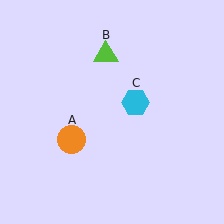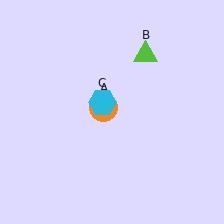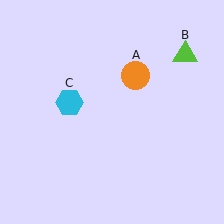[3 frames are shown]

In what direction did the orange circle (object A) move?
The orange circle (object A) moved up and to the right.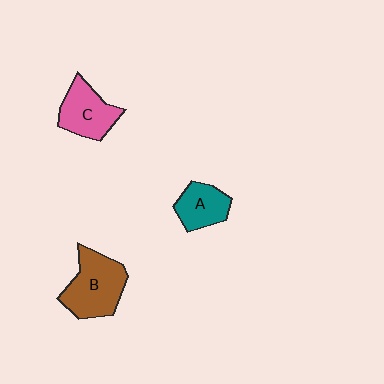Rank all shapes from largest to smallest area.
From largest to smallest: B (brown), C (pink), A (teal).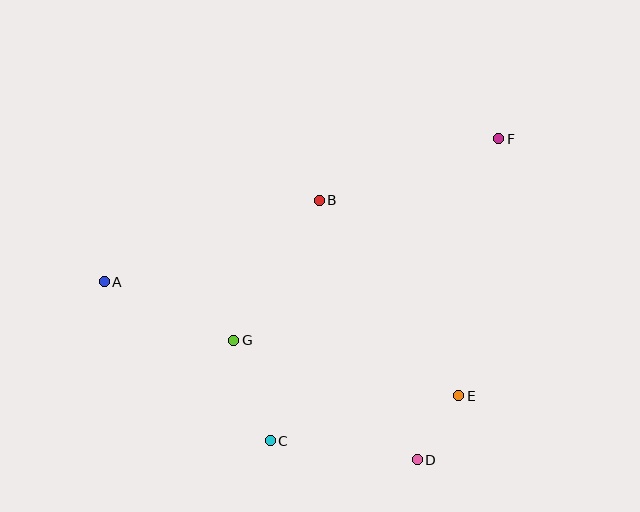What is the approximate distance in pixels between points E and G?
The distance between E and G is approximately 232 pixels.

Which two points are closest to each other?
Points D and E are closest to each other.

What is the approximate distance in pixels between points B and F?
The distance between B and F is approximately 190 pixels.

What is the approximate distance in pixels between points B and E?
The distance between B and E is approximately 240 pixels.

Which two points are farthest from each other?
Points A and F are farthest from each other.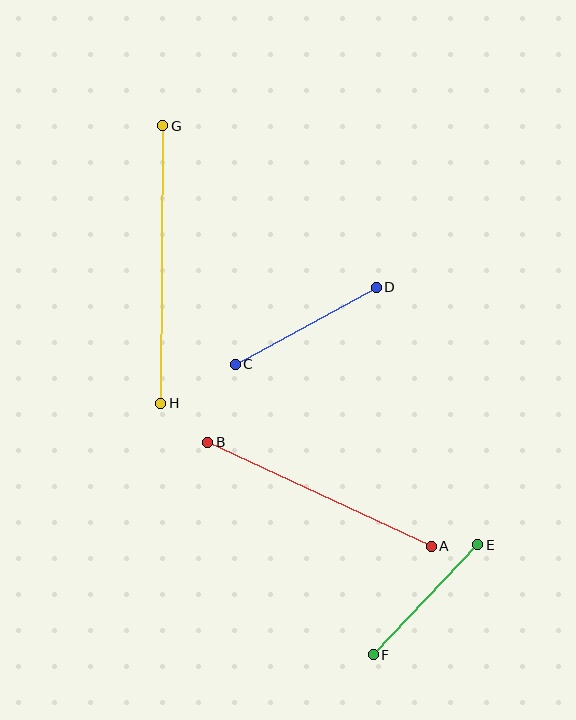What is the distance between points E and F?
The distance is approximately 152 pixels.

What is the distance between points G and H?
The distance is approximately 278 pixels.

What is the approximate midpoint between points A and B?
The midpoint is at approximately (320, 494) pixels.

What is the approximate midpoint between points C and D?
The midpoint is at approximately (306, 326) pixels.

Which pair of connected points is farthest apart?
Points G and H are farthest apart.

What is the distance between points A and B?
The distance is approximately 246 pixels.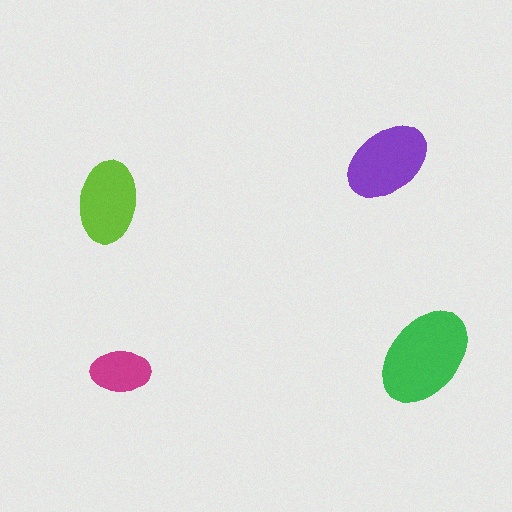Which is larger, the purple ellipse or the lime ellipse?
The purple one.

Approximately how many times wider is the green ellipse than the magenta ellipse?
About 1.5 times wider.